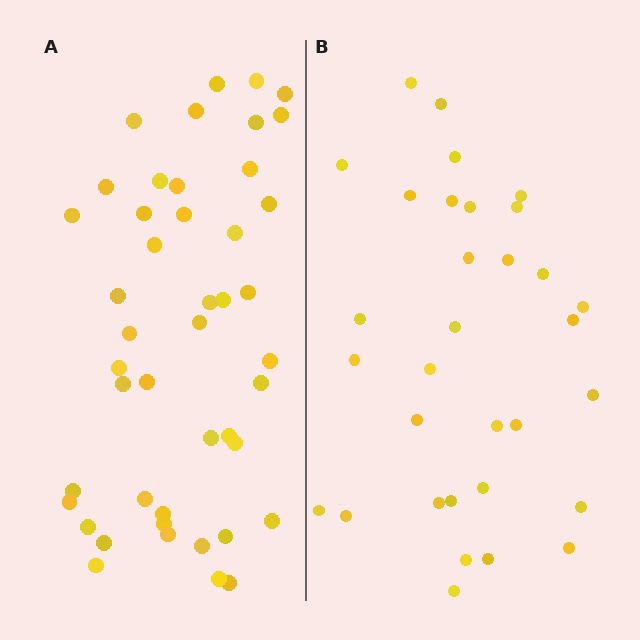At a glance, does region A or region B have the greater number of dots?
Region A (the left region) has more dots.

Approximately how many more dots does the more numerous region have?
Region A has approximately 15 more dots than region B.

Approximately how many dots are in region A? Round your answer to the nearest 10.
About 40 dots. (The exact count is 45, which rounds to 40.)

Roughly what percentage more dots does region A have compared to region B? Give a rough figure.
About 40% more.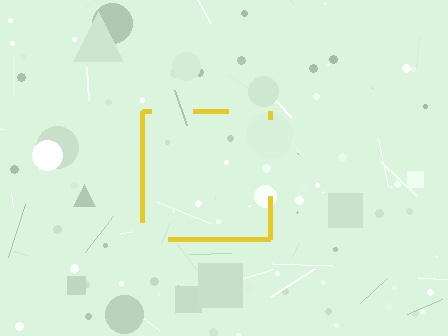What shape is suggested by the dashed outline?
The dashed outline suggests a square.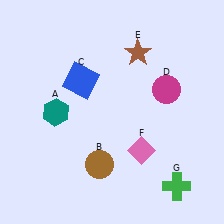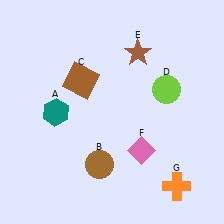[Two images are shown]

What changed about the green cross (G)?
In Image 1, G is green. In Image 2, it changed to orange.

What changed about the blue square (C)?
In Image 1, C is blue. In Image 2, it changed to brown.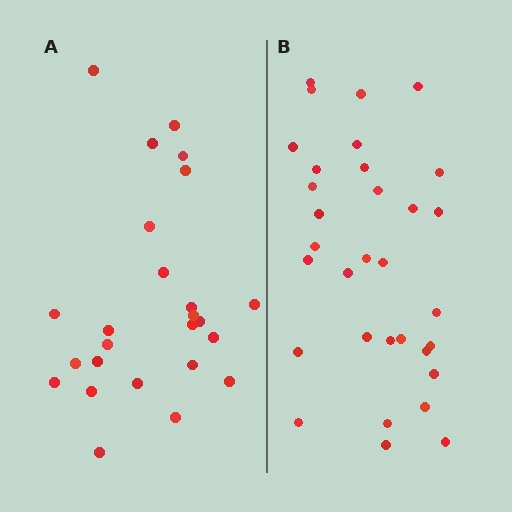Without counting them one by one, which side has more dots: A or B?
Region B (the right region) has more dots.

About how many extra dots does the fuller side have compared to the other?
Region B has roughly 8 or so more dots than region A.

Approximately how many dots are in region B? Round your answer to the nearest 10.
About 30 dots. (The exact count is 32, which rounds to 30.)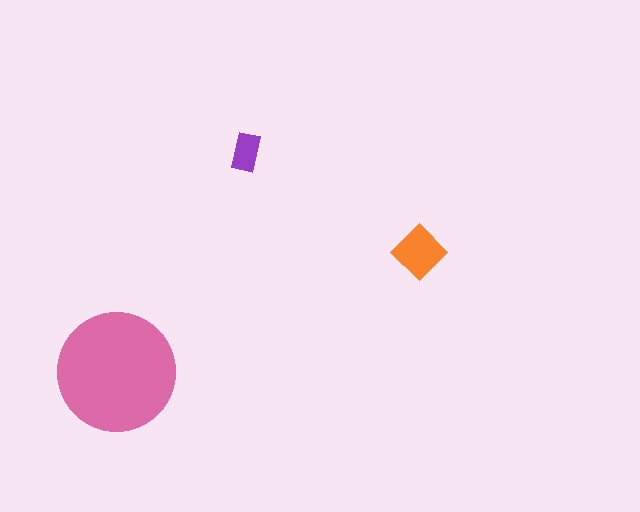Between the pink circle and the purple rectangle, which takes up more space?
The pink circle.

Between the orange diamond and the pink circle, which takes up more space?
The pink circle.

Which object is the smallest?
The purple rectangle.